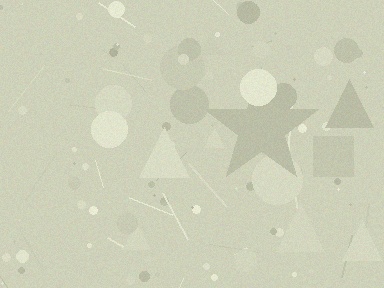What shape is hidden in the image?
A star is hidden in the image.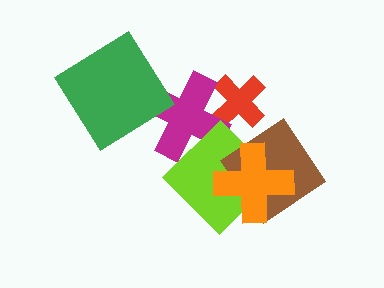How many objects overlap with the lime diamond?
3 objects overlap with the lime diamond.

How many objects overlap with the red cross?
1 object overlaps with the red cross.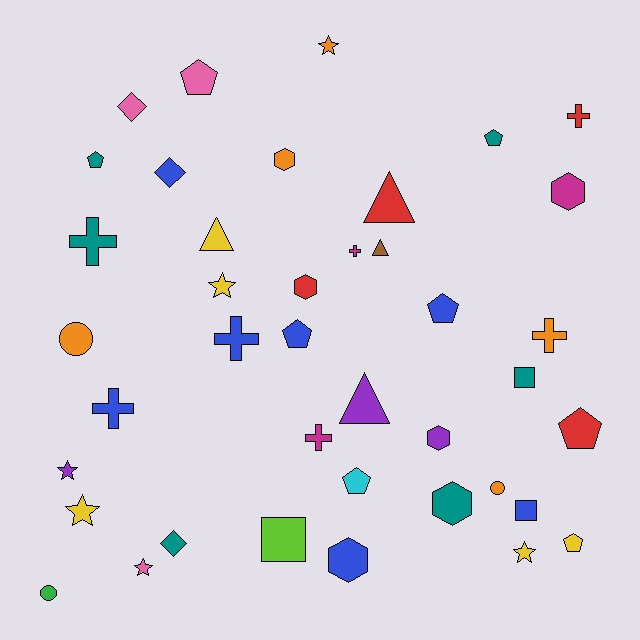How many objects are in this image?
There are 40 objects.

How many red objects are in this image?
There are 4 red objects.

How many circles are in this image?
There are 3 circles.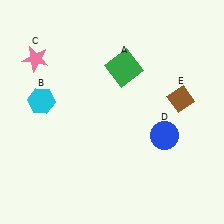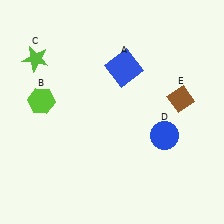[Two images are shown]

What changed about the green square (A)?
In Image 1, A is green. In Image 2, it changed to blue.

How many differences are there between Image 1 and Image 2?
There are 3 differences between the two images.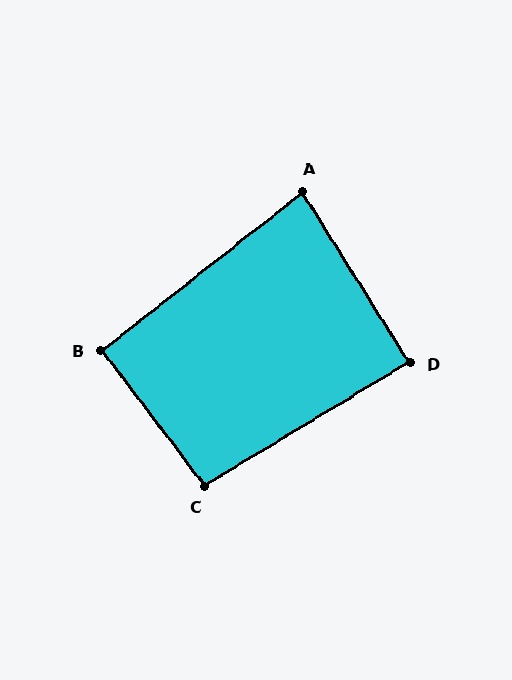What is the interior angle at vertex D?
Approximately 89 degrees (approximately right).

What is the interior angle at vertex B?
Approximately 91 degrees (approximately right).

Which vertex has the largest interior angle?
C, at approximately 96 degrees.